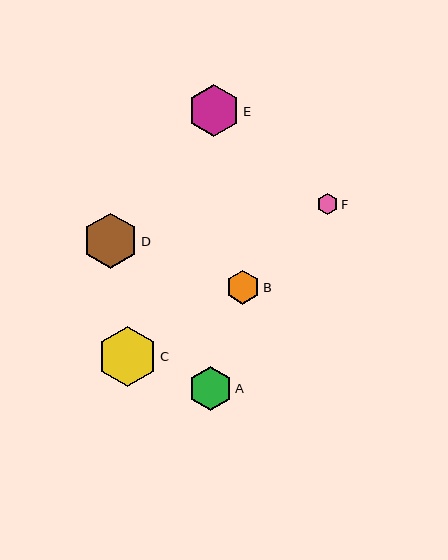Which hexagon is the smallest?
Hexagon F is the smallest with a size of approximately 21 pixels.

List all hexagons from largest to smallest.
From largest to smallest: C, D, E, A, B, F.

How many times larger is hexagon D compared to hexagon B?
Hexagon D is approximately 1.6 times the size of hexagon B.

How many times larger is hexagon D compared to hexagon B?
Hexagon D is approximately 1.6 times the size of hexagon B.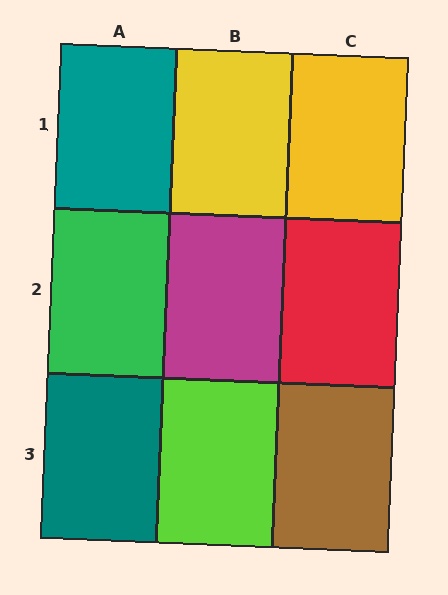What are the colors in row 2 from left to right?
Green, magenta, red.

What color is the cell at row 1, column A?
Teal.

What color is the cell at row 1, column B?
Yellow.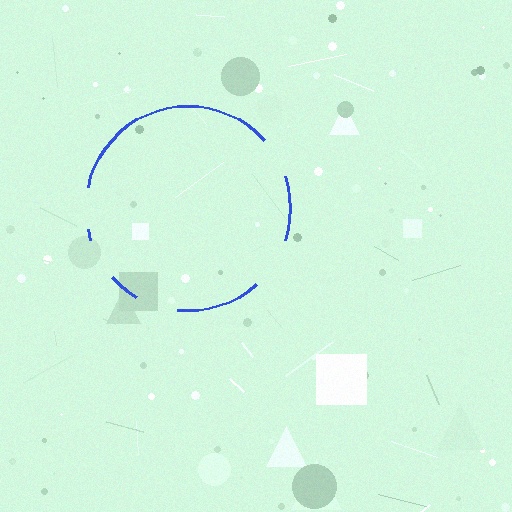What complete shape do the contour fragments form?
The contour fragments form a circle.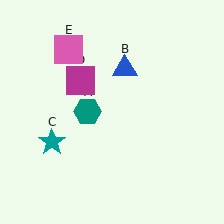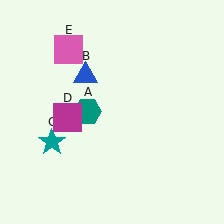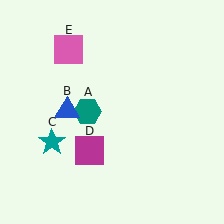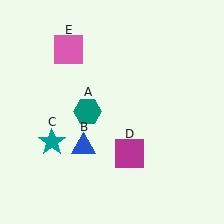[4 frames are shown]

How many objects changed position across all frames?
2 objects changed position: blue triangle (object B), magenta square (object D).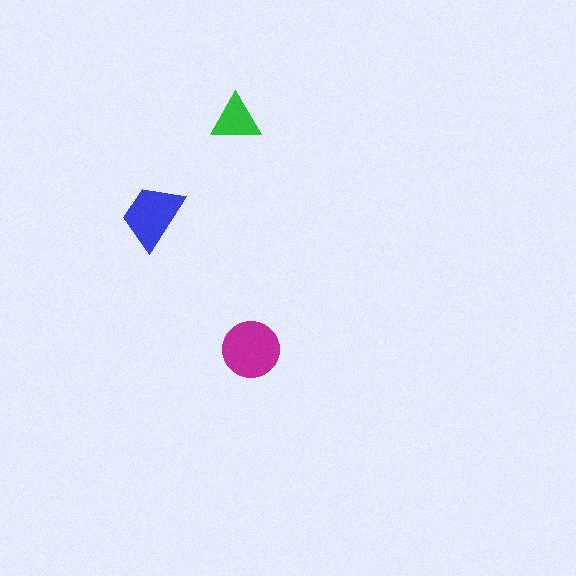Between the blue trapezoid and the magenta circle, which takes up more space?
The magenta circle.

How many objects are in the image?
There are 3 objects in the image.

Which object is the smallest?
The green triangle.